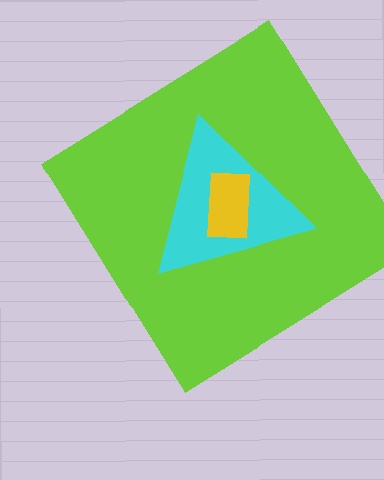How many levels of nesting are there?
3.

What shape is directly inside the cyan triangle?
The yellow rectangle.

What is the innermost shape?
The yellow rectangle.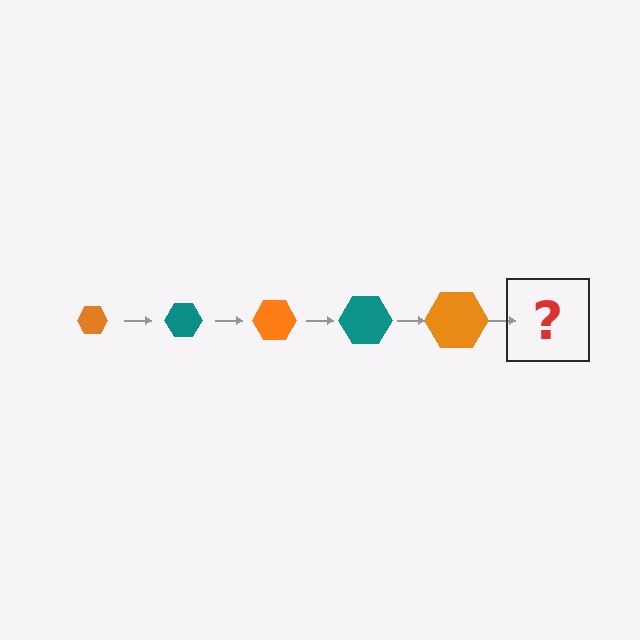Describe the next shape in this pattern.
It should be a teal hexagon, larger than the previous one.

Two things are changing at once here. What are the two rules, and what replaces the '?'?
The two rules are that the hexagon grows larger each step and the color cycles through orange and teal. The '?' should be a teal hexagon, larger than the previous one.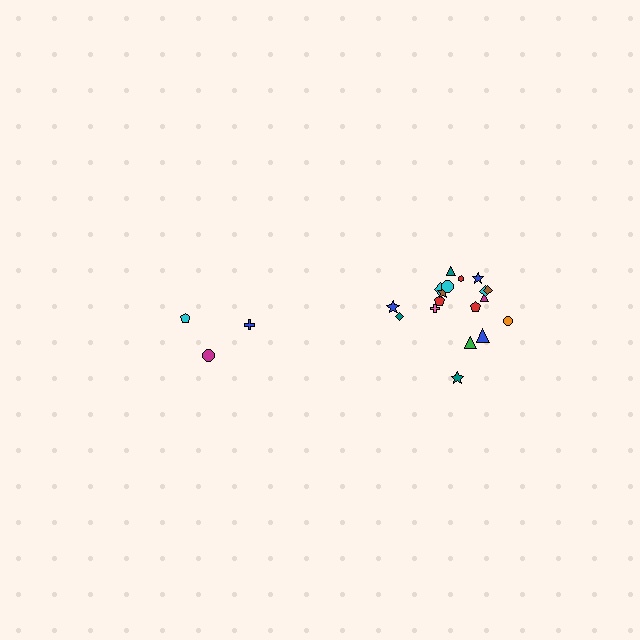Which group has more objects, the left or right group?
The right group.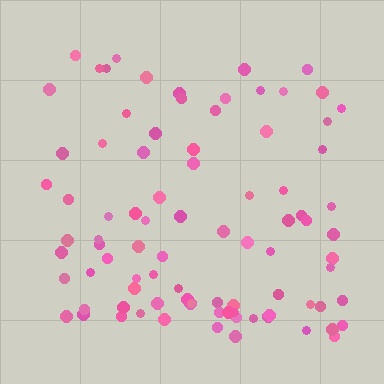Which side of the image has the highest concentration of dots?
The bottom.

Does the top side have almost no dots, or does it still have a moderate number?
Still a moderate number, just noticeably fewer than the bottom.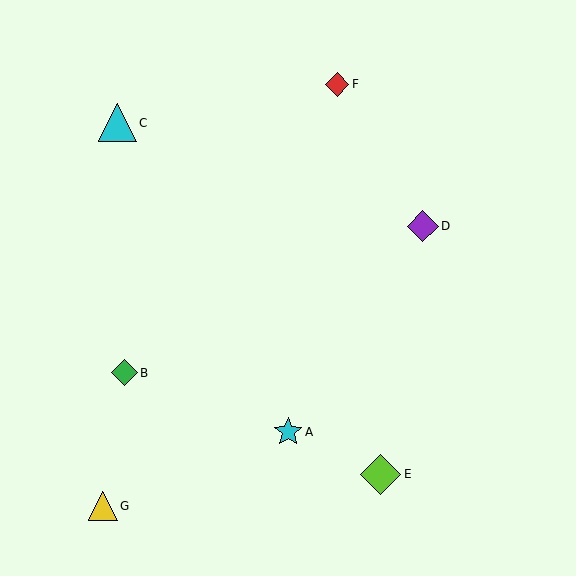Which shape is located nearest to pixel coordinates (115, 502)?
The yellow triangle (labeled G) at (103, 506) is nearest to that location.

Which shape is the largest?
The lime diamond (labeled E) is the largest.